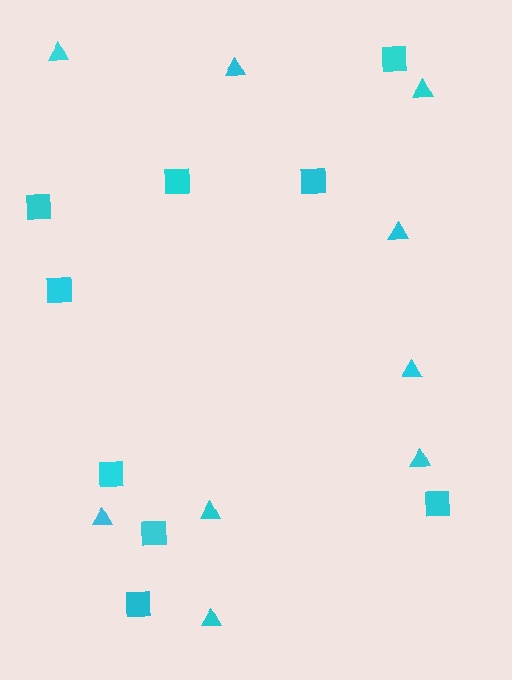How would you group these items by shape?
There are 2 groups: one group of squares (9) and one group of triangles (9).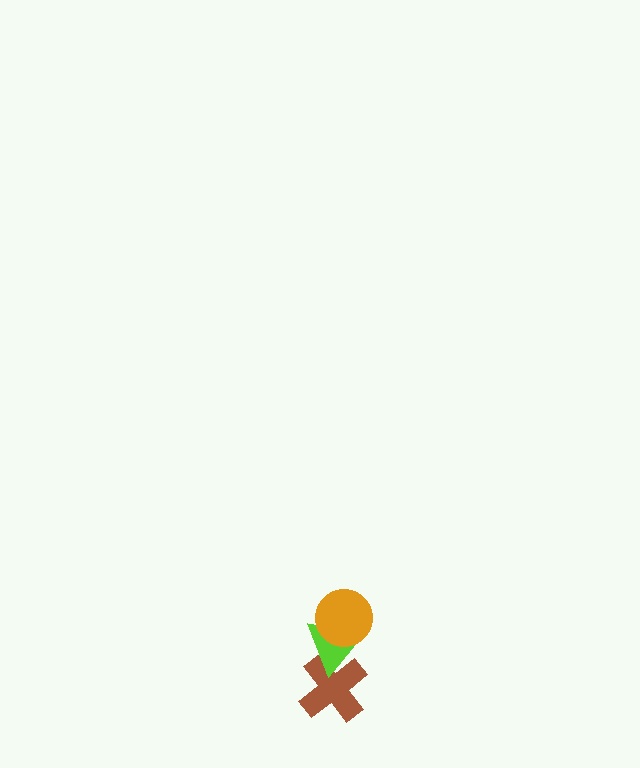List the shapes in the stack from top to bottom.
From top to bottom: the orange circle, the lime triangle, the brown cross.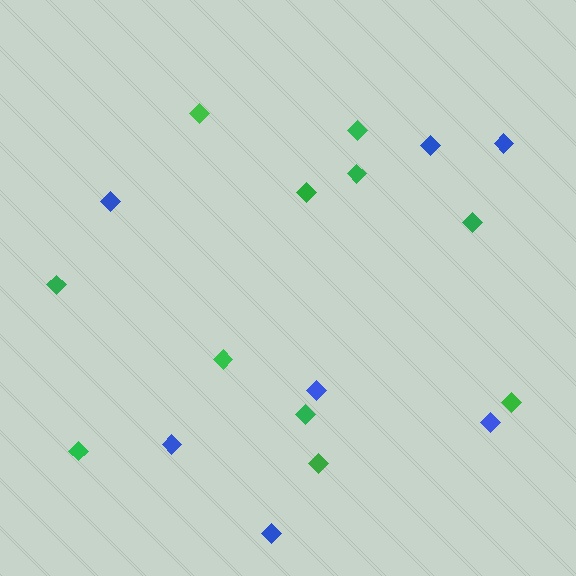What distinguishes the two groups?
There are 2 groups: one group of green diamonds (11) and one group of blue diamonds (7).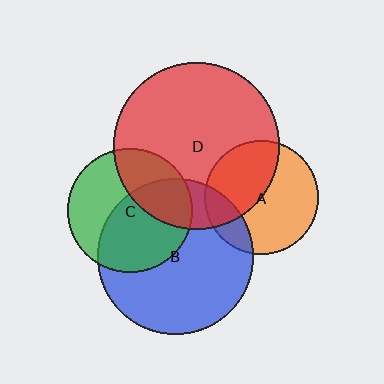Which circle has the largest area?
Circle D (red).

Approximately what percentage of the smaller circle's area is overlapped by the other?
Approximately 55%.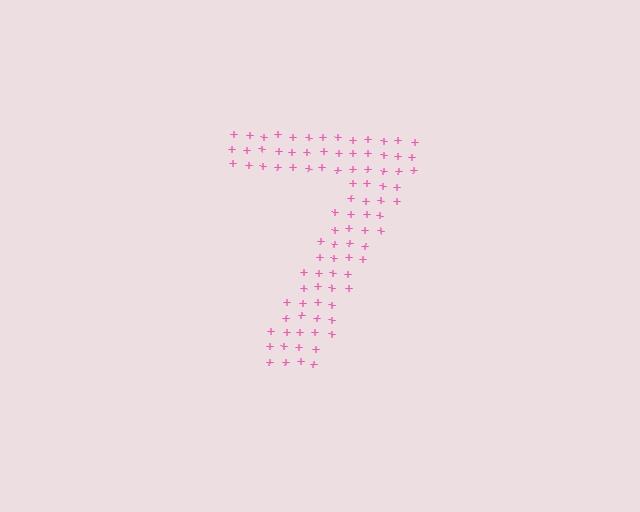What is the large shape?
The large shape is the digit 7.